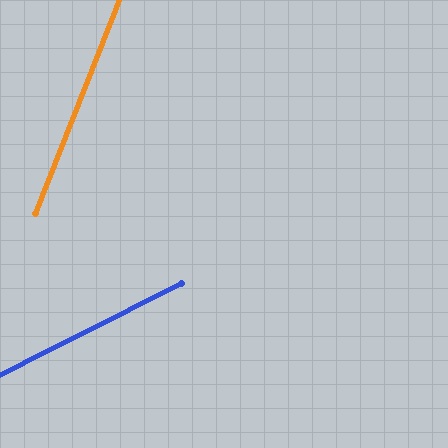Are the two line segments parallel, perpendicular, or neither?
Neither parallel nor perpendicular — they differ by about 42°.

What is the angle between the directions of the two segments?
Approximately 42 degrees.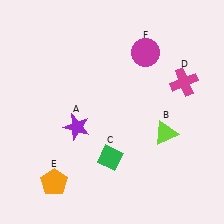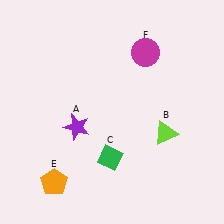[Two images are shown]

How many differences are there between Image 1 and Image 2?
There is 1 difference between the two images.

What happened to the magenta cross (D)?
The magenta cross (D) was removed in Image 2. It was in the top-right area of Image 1.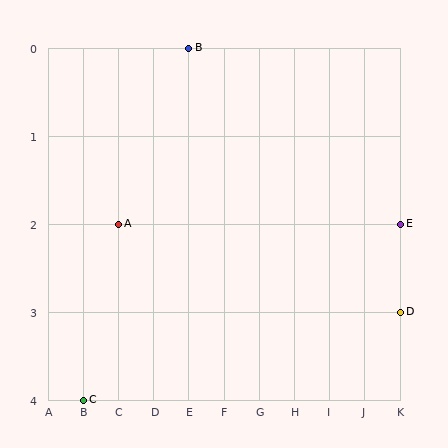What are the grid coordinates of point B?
Point B is at grid coordinates (E, 0).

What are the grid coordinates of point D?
Point D is at grid coordinates (K, 3).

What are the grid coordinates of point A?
Point A is at grid coordinates (C, 2).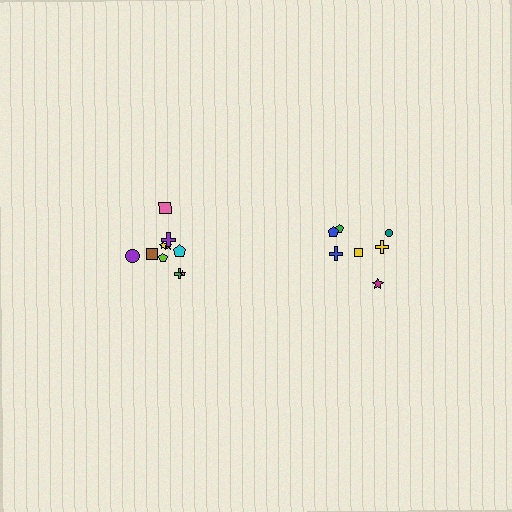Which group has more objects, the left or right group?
The left group.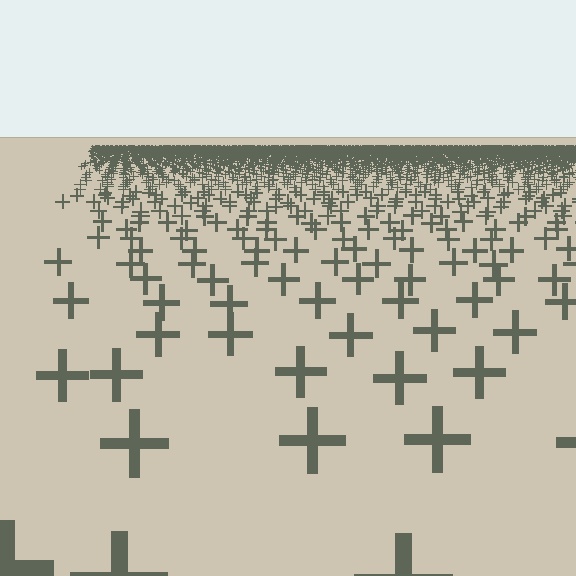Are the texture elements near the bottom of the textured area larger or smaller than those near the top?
Larger. Near the bottom, elements are closer to the viewer and appear at a bigger on-screen size.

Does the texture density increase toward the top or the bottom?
Density increases toward the top.